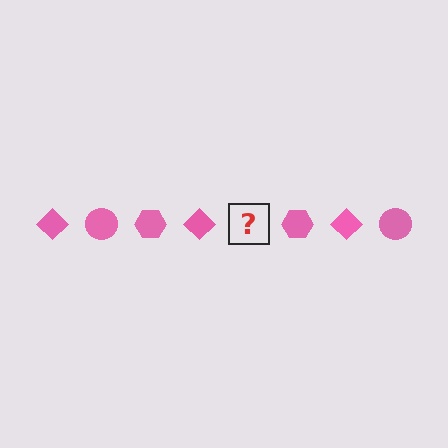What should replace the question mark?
The question mark should be replaced with a pink circle.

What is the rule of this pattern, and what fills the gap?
The rule is that the pattern cycles through diamond, circle, hexagon shapes in pink. The gap should be filled with a pink circle.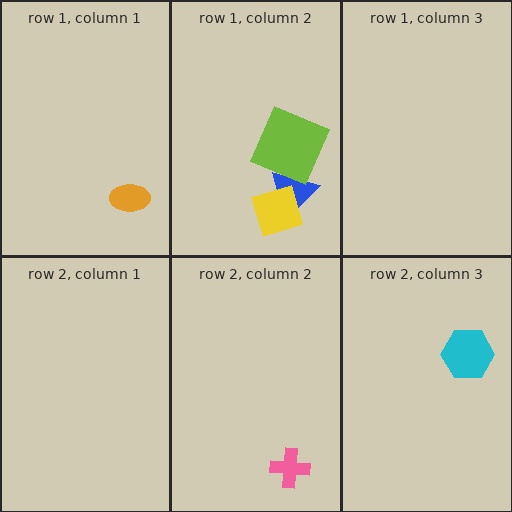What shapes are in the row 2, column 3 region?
The cyan hexagon.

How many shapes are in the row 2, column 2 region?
1.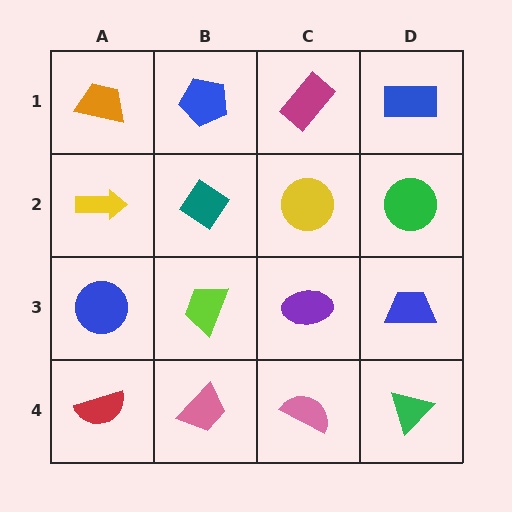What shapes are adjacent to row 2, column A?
An orange trapezoid (row 1, column A), a blue circle (row 3, column A), a teal diamond (row 2, column B).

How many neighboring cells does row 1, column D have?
2.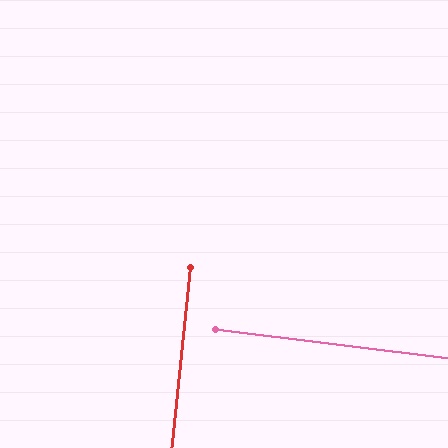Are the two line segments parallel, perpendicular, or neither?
Perpendicular — they meet at approximately 89°.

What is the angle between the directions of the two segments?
Approximately 89 degrees.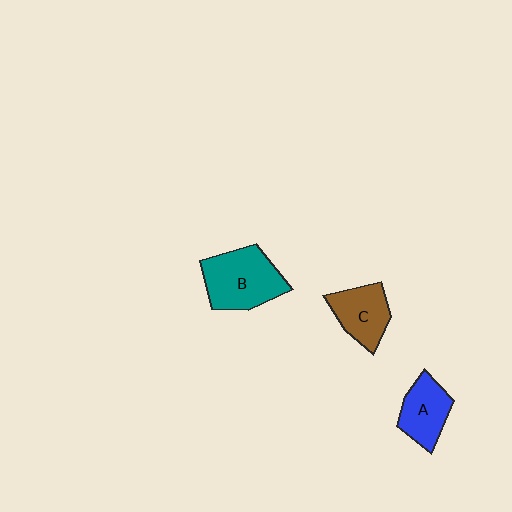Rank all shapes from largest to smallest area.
From largest to smallest: B (teal), C (brown), A (blue).